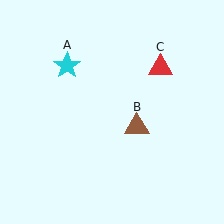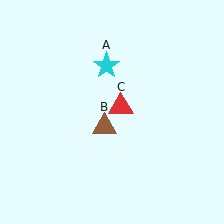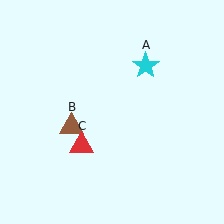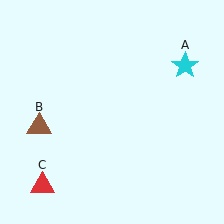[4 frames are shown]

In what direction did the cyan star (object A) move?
The cyan star (object A) moved right.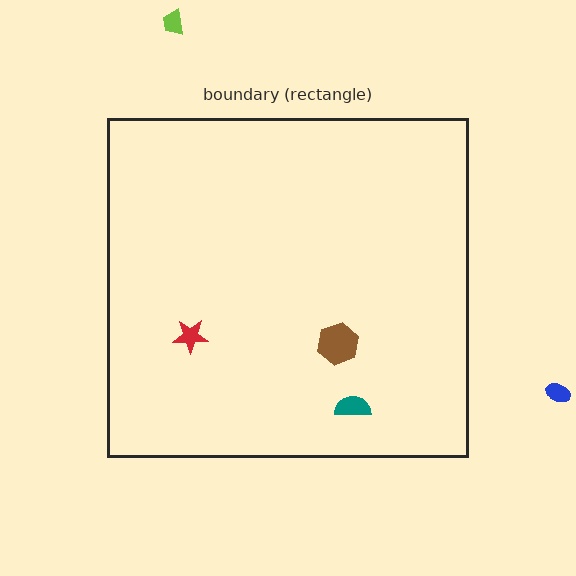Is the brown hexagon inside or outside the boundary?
Inside.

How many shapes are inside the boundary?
3 inside, 2 outside.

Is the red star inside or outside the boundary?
Inside.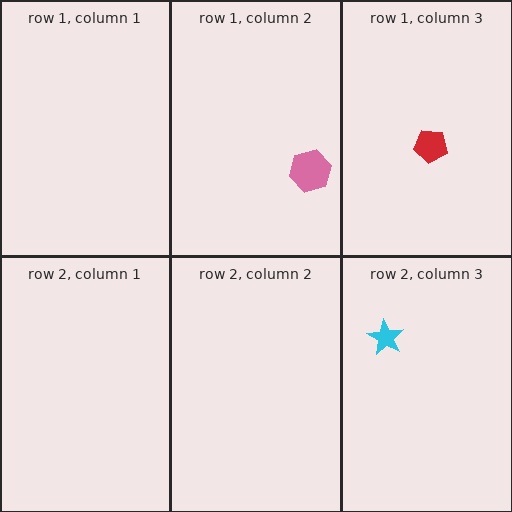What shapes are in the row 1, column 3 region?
The red pentagon.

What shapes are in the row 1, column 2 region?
The pink hexagon.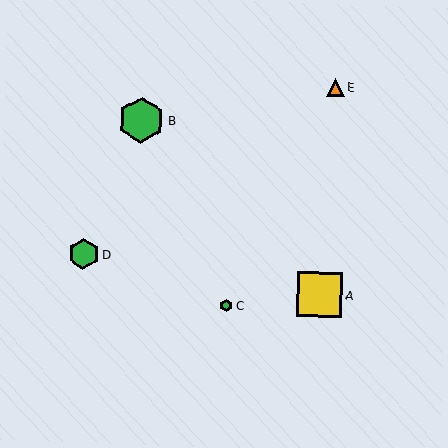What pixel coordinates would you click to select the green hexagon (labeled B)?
Click at (141, 120) to select the green hexagon B.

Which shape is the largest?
The green hexagon (labeled B) is the largest.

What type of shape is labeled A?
Shape A is a yellow square.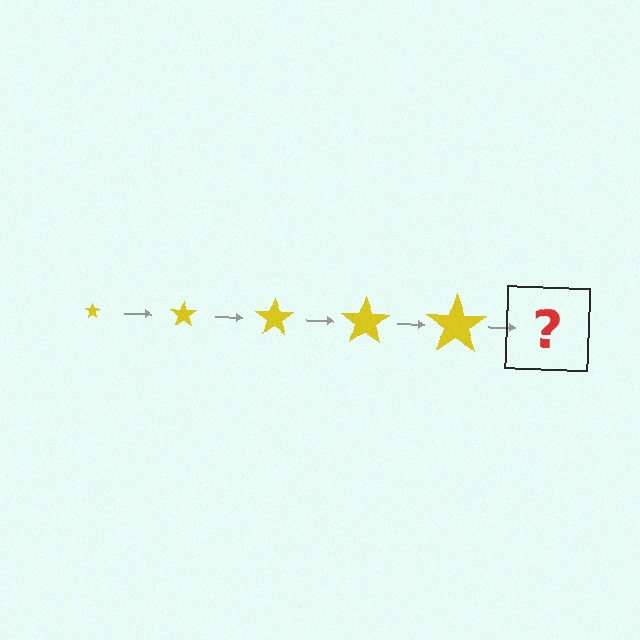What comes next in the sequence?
The next element should be a yellow star, larger than the previous one.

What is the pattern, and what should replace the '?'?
The pattern is that the star gets progressively larger each step. The '?' should be a yellow star, larger than the previous one.